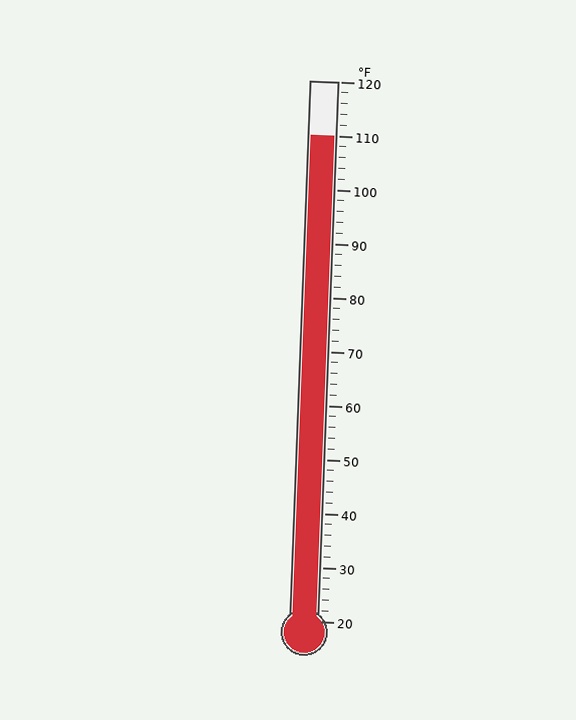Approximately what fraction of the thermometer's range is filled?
The thermometer is filled to approximately 90% of its range.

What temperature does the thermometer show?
The thermometer shows approximately 110°F.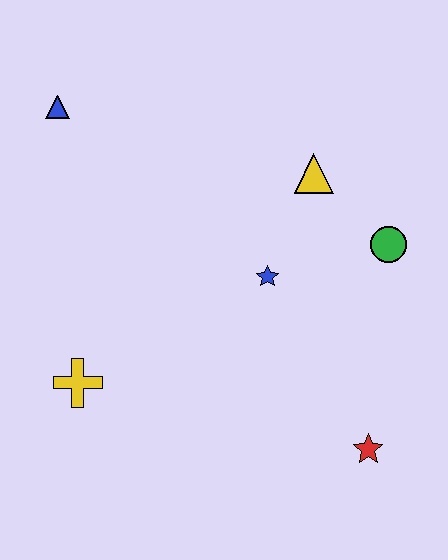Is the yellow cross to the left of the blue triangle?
No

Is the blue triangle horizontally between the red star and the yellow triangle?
No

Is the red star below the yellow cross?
Yes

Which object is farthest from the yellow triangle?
The yellow cross is farthest from the yellow triangle.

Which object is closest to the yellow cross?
The blue star is closest to the yellow cross.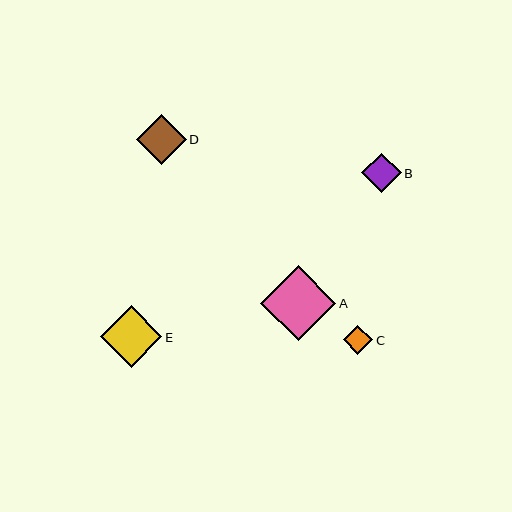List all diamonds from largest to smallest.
From largest to smallest: A, E, D, B, C.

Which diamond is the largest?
Diamond A is the largest with a size of approximately 75 pixels.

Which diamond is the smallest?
Diamond C is the smallest with a size of approximately 29 pixels.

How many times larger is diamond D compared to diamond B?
Diamond D is approximately 1.3 times the size of diamond B.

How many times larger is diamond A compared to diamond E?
Diamond A is approximately 1.2 times the size of diamond E.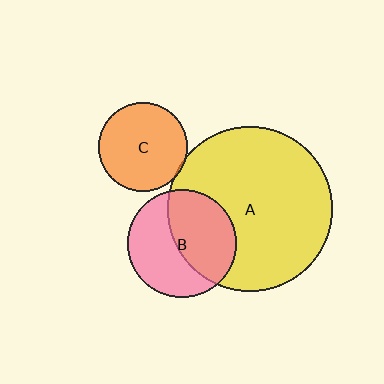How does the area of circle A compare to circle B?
Approximately 2.3 times.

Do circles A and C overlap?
Yes.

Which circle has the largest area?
Circle A (yellow).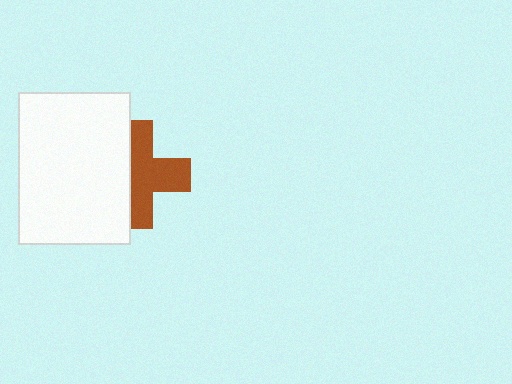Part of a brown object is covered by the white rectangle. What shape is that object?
It is a cross.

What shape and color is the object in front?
The object in front is a white rectangle.